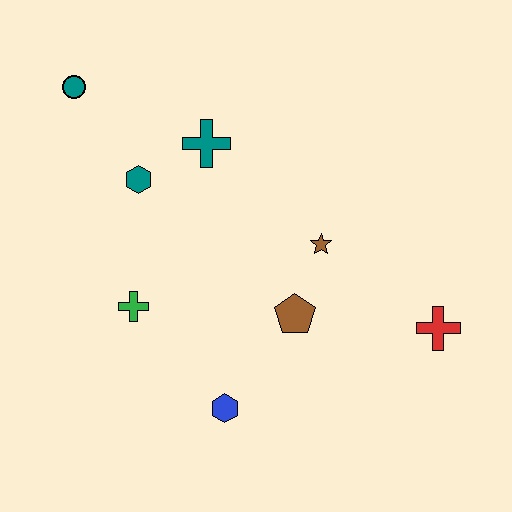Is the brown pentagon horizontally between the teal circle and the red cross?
Yes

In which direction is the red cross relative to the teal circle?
The red cross is to the right of the teal circle.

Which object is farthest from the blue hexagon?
The teal circle is farthest from the blue hexagon.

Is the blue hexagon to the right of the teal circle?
Yes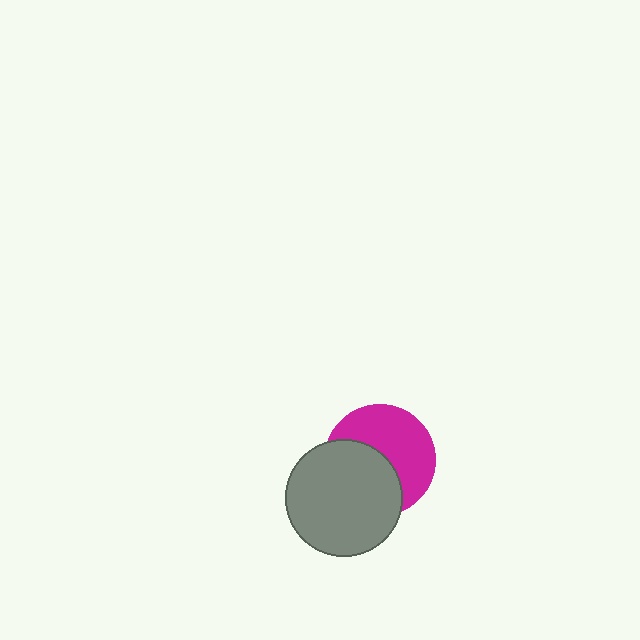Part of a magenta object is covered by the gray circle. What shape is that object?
It is a circle.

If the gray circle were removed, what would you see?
You would see the complete magenta circle.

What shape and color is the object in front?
The object in front is a gray circle.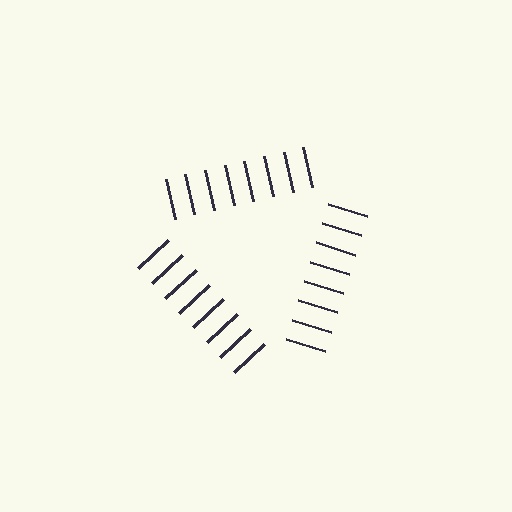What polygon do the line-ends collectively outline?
An illusory triangle — the line segments terminate on its edges but no continuous stroke is drawn.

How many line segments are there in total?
24 — 8 along each of the 3 edges.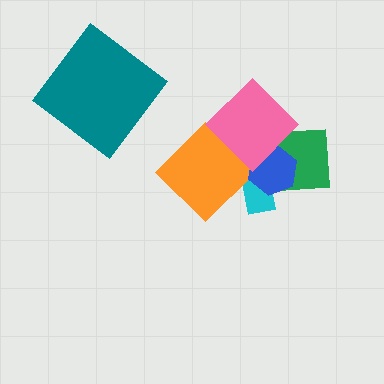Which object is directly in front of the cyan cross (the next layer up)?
The green square is directly in front of the cyan cross.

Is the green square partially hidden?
Yes, it is partially covered by another shape.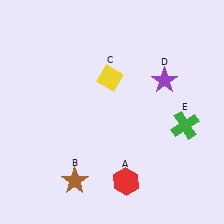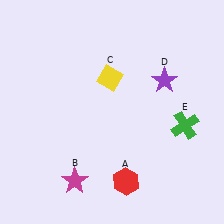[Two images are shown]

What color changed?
The star (B) changed from brown in Image 1 to magenta in Image 2.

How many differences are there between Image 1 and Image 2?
There is 1 difference between the two images.